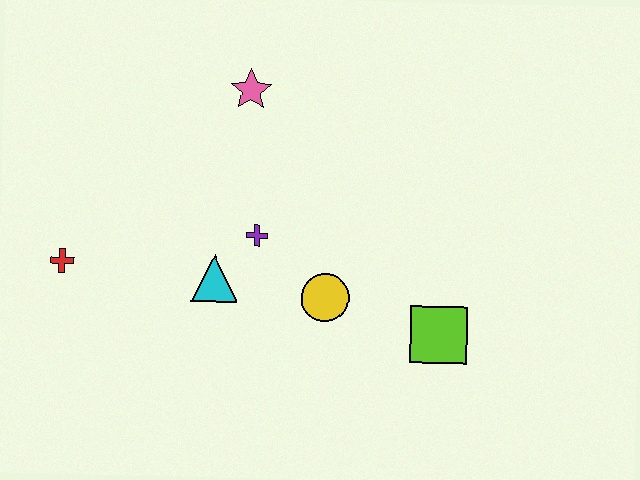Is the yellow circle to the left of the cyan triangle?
No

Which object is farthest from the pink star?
The lime square is farthest from the pink star.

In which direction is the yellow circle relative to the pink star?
The yellow circle is below the pink star.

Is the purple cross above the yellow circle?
Yes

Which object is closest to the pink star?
The purple cross is closest to the pink star.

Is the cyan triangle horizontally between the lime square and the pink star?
No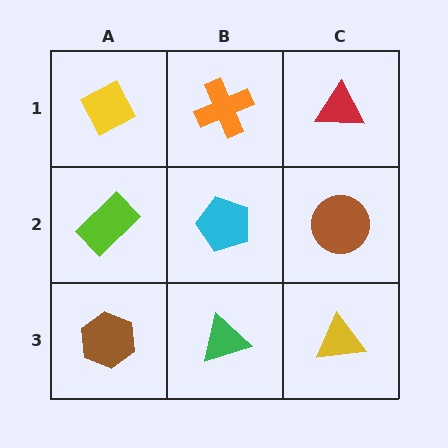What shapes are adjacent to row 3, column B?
A cyan pentagon (row 2, column B), a brown hexagon (row 3, column A), a yellow triangle (row 3, column C).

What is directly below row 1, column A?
A lime rectangle.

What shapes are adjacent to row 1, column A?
A lime rectangle (row 2, column A), an orange cross (row 1, column B).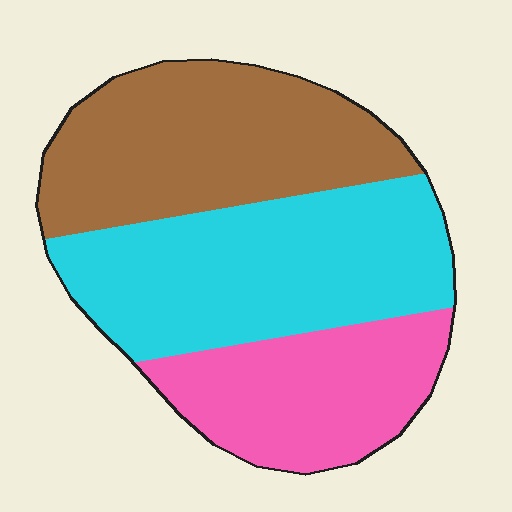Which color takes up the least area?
Pink, at roughly 25%.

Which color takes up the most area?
Cyan, at roughly 40%.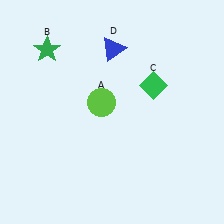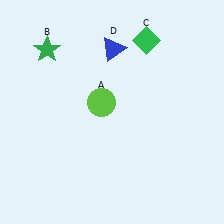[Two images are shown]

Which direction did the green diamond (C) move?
The green diamond (C) moved up.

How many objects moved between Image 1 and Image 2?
1 object moved between the two images.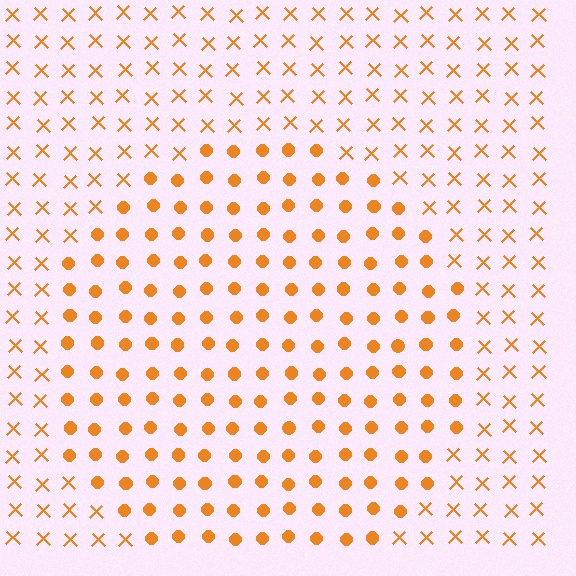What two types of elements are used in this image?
The image uses circles inside the circle region and X marks outside it.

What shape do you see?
I see a circle.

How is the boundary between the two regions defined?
The boundary is defined by a change in element shape: circles inside vs. X marks outside. All elements share the same color and spacing.